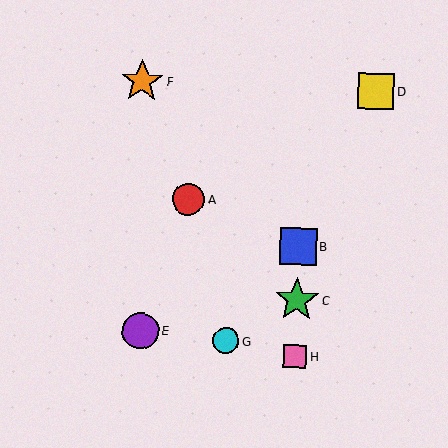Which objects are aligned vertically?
Objects B, C, H are aligned vertically.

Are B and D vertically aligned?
No, B is at x≈298 and D is at x≈376.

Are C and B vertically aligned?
Yes, both are at x≈297.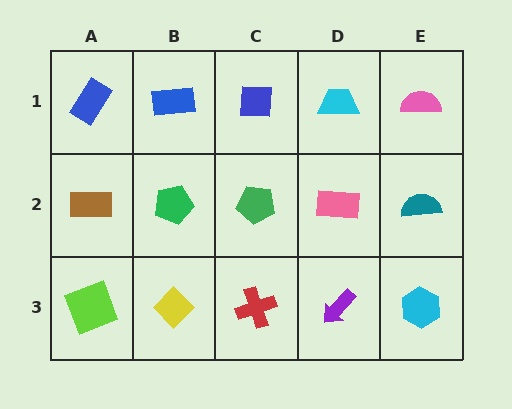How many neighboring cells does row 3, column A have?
2.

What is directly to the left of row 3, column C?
A yellow diamond.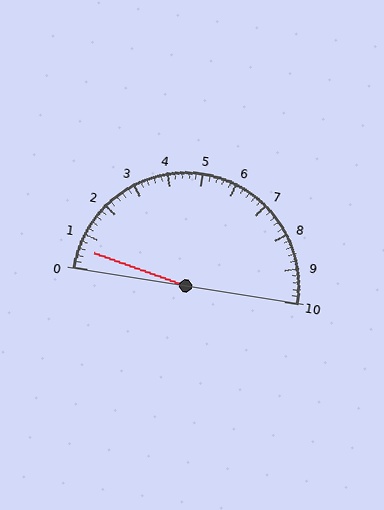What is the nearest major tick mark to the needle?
The nearest major tick mark is 1.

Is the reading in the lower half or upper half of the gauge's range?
The reading is in the lower half of the range (0 to 10).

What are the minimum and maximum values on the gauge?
The gauge ranges from 0 to 10.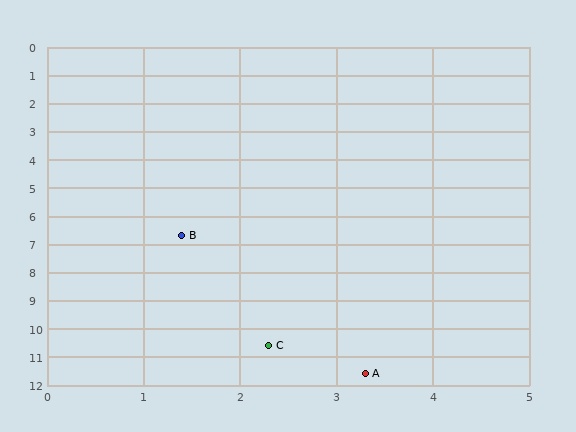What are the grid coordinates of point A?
Point A is at approximately (3.3, 11.6).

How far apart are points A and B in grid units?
Points A and B are about 5.3 grid units apart.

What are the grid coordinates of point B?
Point B is at approximately (1.4, 6.7).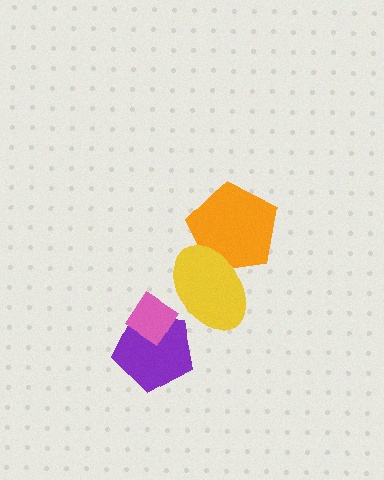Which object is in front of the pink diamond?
The yellow ellipse is in front of the pink diamond.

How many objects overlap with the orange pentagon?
1 object overlaps with the orange pentagon.